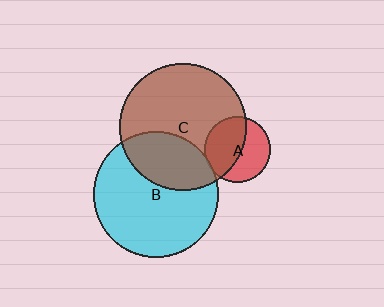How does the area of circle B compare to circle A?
Approximately 3.6 times.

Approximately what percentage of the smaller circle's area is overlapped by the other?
Approximately 50%.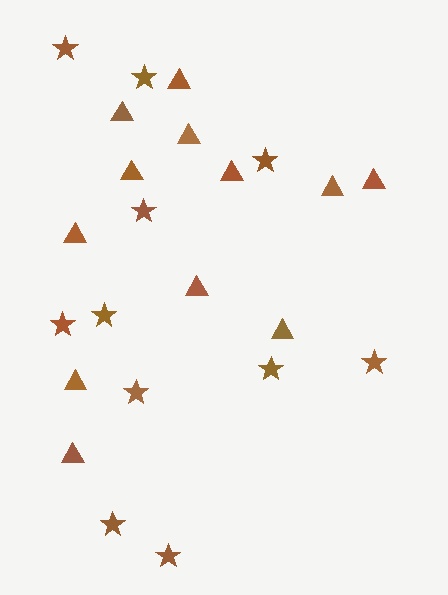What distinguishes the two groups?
There are 2 groups: one group of triangles (12) and one group of stars (11).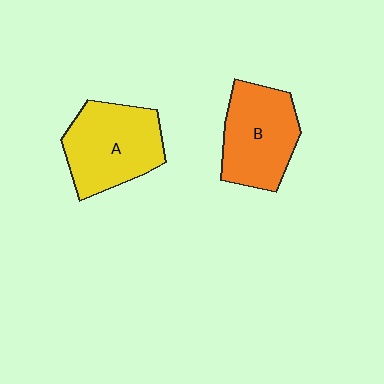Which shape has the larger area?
Shape A (yellow).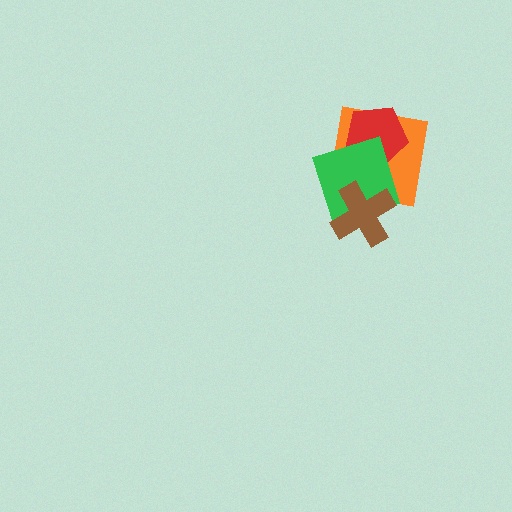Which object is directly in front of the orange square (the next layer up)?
The red pentagon is directly in front of the orange square.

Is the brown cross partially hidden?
No, no other shape covers it.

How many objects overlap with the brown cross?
2 objects overlap with the brown cross.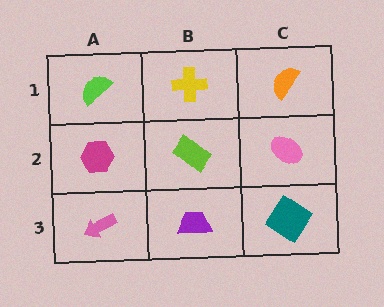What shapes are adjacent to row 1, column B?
A lime rectangle (row 2, column B), a lime semicircle (row 1, column A), an orange semicircle (row 1, column C).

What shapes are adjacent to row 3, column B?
A lime rectangle (row 2, column B), a pink arrow (row 3, column A), a teal diamond (row 3, column C).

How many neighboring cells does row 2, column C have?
3.